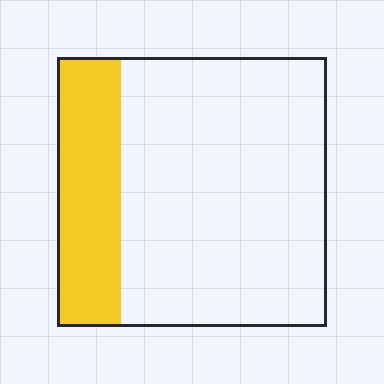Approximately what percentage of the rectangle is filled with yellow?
Approximately 25%.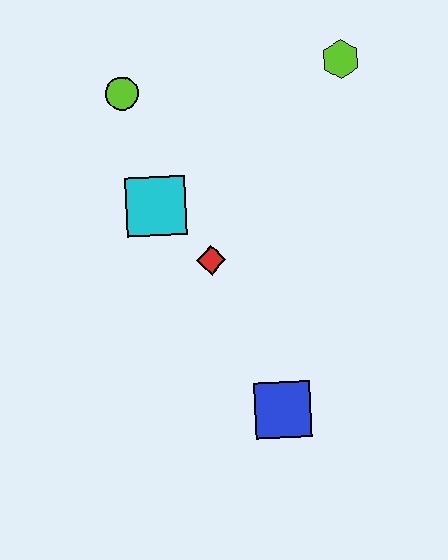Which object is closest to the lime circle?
The cyan square is closest to the lime circle.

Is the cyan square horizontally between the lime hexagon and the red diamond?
No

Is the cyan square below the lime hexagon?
Yes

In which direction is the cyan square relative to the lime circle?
The cyan square is below the lime circle.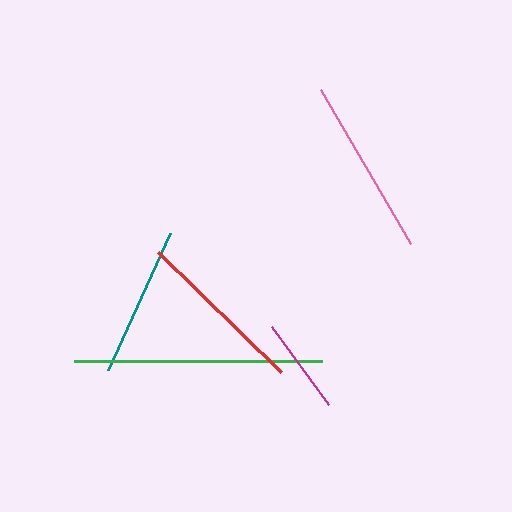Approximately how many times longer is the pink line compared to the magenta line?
The pink line is approximately 1.8 times the length of the magenta line.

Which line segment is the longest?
The green line is the longest at approximately 248 pixels.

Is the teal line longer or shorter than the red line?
The red line is longer than the teal line.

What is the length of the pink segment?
The pink segment is approximately 178 pixels long.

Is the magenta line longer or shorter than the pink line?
The pink line is longer than the magenta line.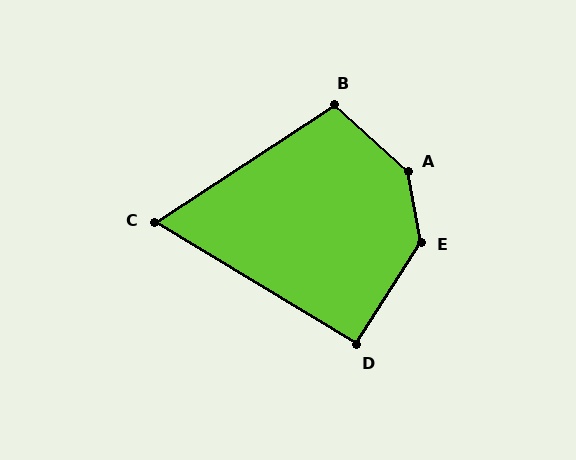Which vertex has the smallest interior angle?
C, at approximately 64 degrees.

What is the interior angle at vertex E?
Approximately 138 degrees (obtuse).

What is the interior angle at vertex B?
Approximately 105 degrees (obtuse).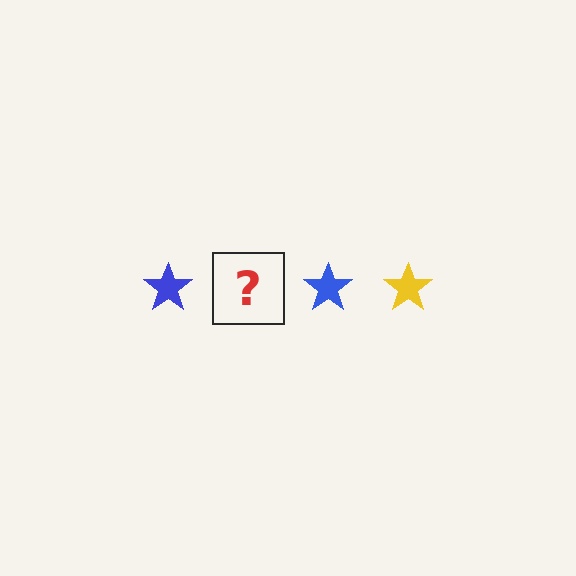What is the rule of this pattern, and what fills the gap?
The rule is that the pattern cycles through blue, yellow stars. The gap should be filled with a yellow star.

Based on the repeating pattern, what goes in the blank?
The blank should be a yellow star.